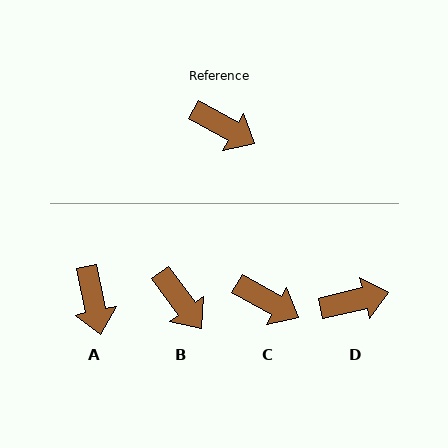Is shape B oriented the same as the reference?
No, it is off by about 25 degrees.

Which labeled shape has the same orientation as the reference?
C.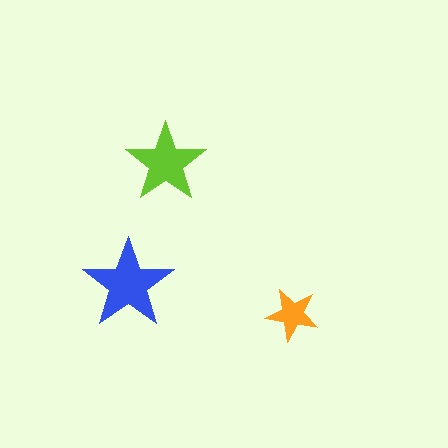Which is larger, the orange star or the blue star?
The blue one.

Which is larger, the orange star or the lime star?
The lime one.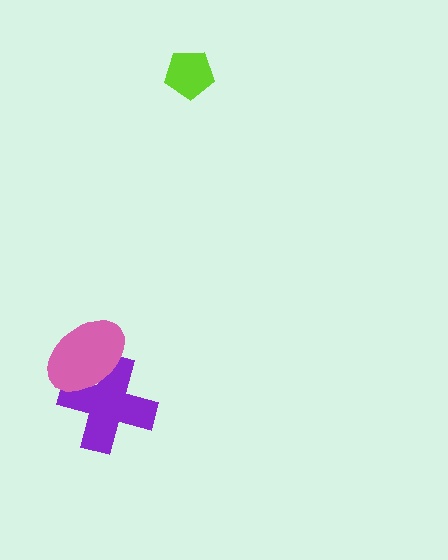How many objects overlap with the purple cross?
1 object overlaps with the purple cross.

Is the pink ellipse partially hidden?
No, no other shape covers it.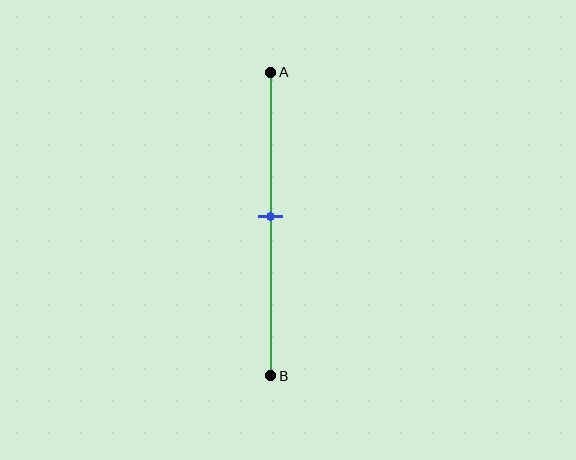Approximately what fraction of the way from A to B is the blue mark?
The blue mark is approximately 50% of the way from A to B.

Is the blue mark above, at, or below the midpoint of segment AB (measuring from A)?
The blue mark is approximately at the midpoint of segment AB.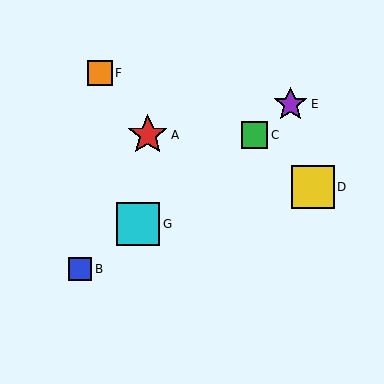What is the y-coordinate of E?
Object E is at y≈104.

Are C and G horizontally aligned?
No, C is at y≈135 and G is at y≈224.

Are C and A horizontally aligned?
Yes, both are at y≈135.